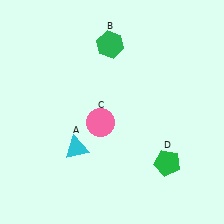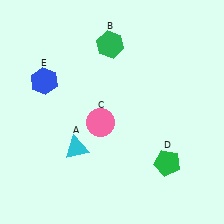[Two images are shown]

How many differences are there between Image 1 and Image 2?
There is 1 difference between the two images.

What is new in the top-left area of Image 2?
A blue hexagon (E) was added in the top-left area of Image 2.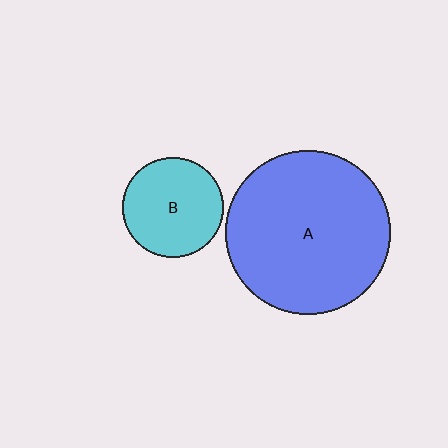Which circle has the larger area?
Circle A (blue).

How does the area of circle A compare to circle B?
Approximately 2.7 times.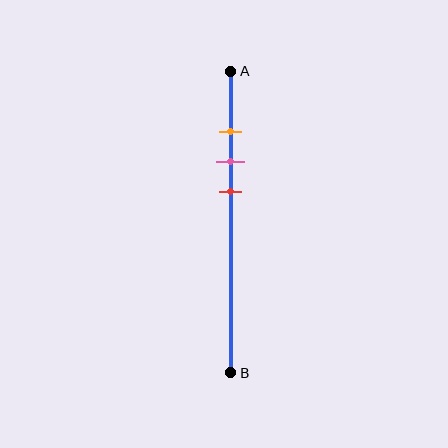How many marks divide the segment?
There are 3 marks dividing the segment.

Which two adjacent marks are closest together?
The orange and pink marks are the closest adjacent pair.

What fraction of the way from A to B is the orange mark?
The orange mark is approximately 20% (0.2) of the way from A to B.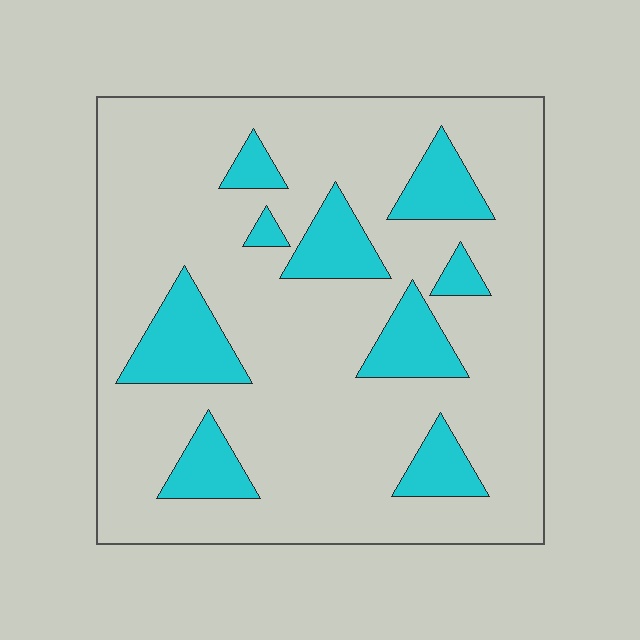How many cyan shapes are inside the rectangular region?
9.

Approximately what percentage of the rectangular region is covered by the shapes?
Approximately 20%.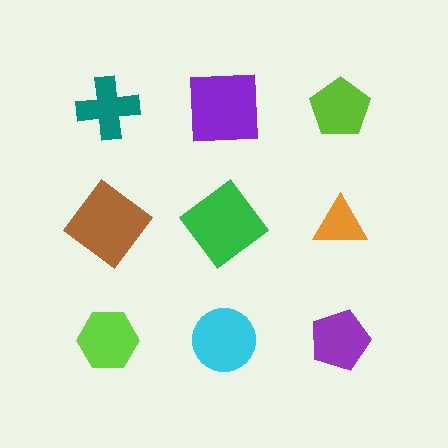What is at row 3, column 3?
A purple pentagon.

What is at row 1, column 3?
A lime pentagon.